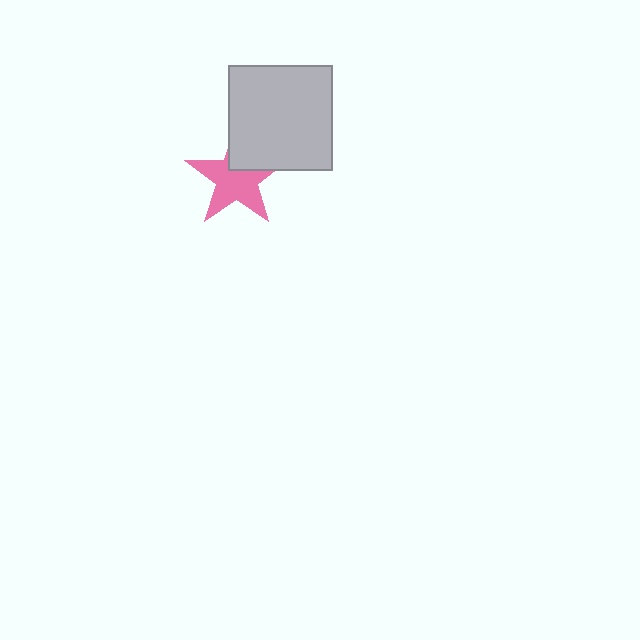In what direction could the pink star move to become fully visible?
The pink star could move toward the lower-left. That would shift it out from behind the light gray square entirely.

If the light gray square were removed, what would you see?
You would see the complete pink star.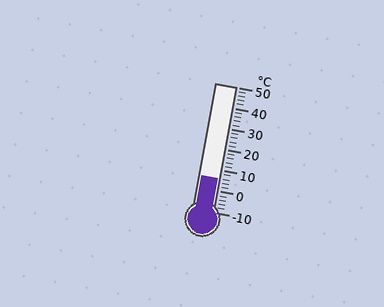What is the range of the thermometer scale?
The thermometer scale ranges from -10°C to 50°C.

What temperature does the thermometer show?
The thermometer shows approximately 6°C.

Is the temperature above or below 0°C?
The temperature is above 0°C.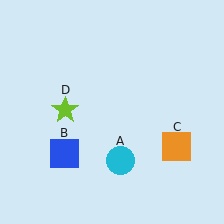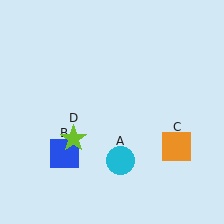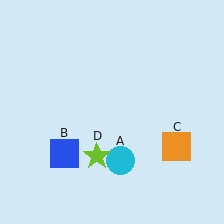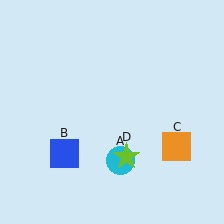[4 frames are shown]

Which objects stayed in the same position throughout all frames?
Cyan circle (object A) and blue square (object B) and orange square (object C) remained stationary.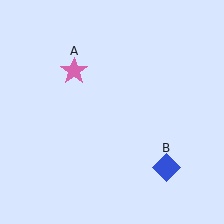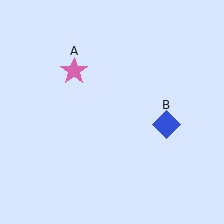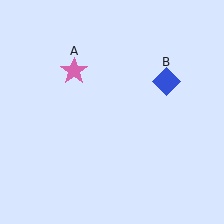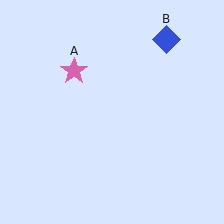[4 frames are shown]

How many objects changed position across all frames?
1 object changed position: blue diamond (object B).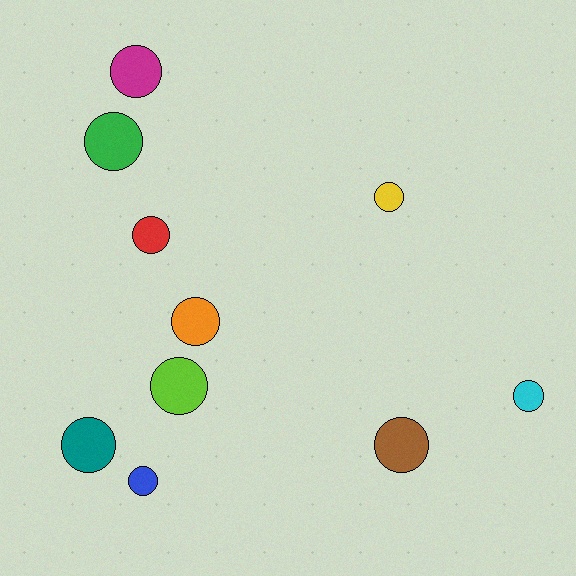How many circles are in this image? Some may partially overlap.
There are 10 circles.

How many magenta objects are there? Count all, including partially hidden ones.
There is 1 magenta object.